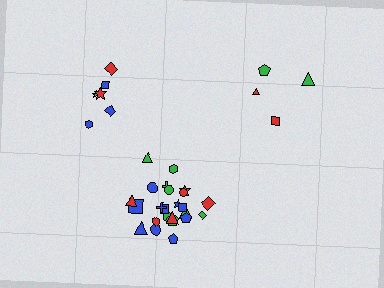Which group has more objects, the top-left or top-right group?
The top-left group.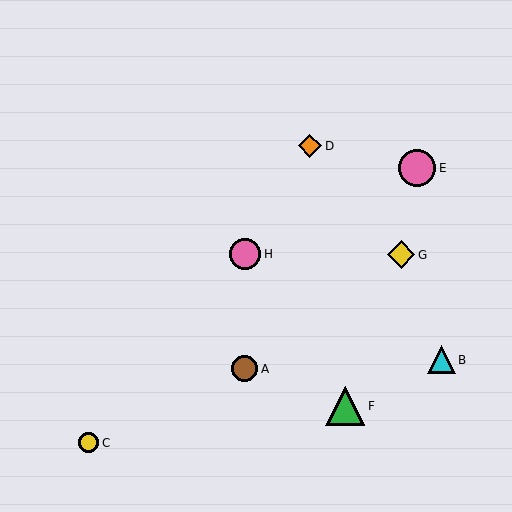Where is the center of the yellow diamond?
The center of the yellow diamond is at (401, 255).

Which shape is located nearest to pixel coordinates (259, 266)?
The pink circle (labeled H) at (245, 254) is nearest to that location.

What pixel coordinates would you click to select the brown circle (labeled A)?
Click at (245, 369) to select the brown circle A.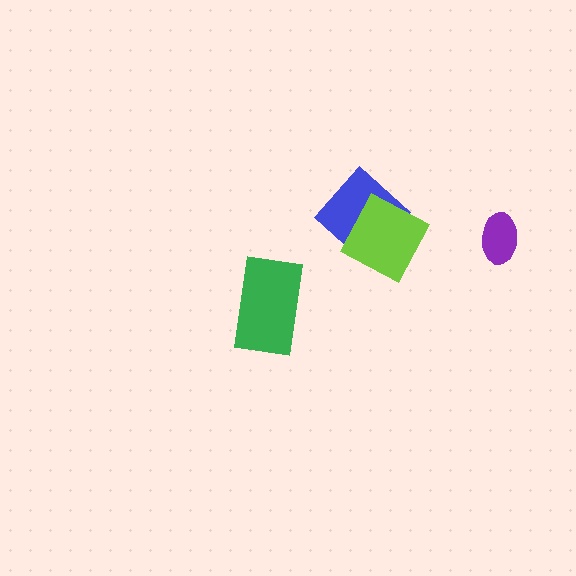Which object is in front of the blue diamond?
The lime diamond is in front of the blue diamond.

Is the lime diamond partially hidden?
No, no other shape covers it.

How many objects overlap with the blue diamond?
1 object overlaps with the blue diamond.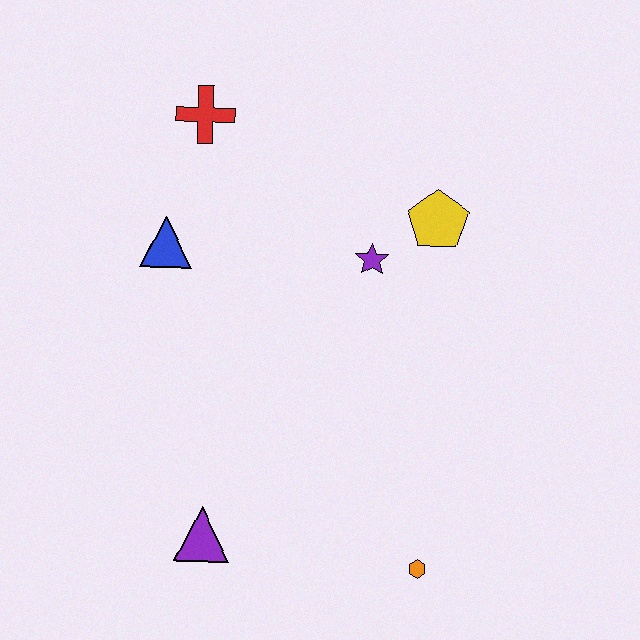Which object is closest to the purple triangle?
The orange hexagon is closest to the purple triangle.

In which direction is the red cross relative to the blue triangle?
The red cross is above the blue triangle.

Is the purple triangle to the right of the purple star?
No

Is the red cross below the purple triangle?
No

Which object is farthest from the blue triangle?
The orange hexagon is farthest from the blue triangle.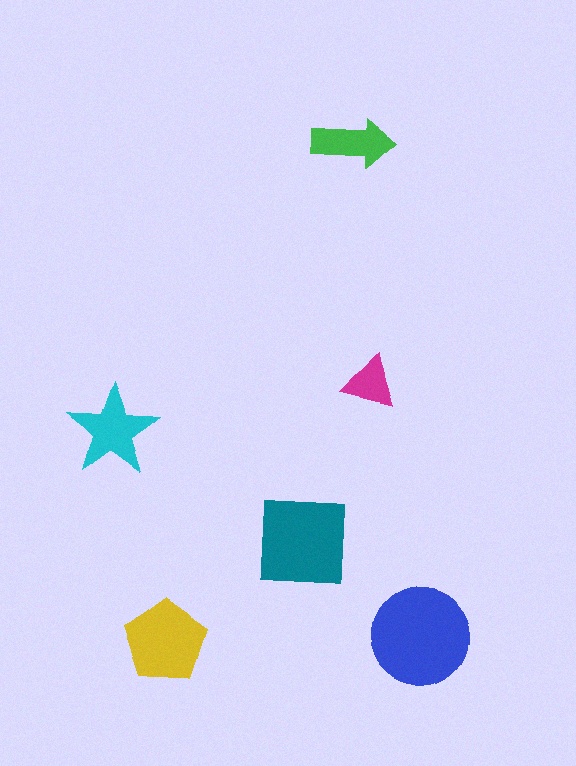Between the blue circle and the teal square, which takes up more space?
The blue circle.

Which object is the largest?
The blue circle.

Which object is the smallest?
The magenta triangle.